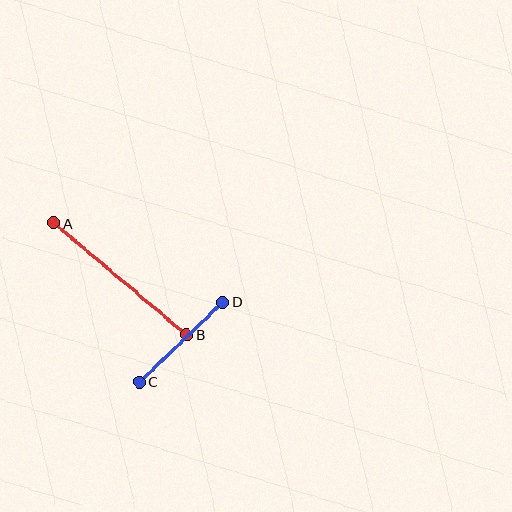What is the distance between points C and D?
The distance is approximately 116 pixels.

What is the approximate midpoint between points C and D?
The midpoint is at approximately (181, 342) pixels.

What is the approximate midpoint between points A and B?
The midpoint is at approximately (120, 279) pixels.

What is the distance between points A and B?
The distance is approximately 174 pixels.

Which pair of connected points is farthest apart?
Points A and B are farthest apart.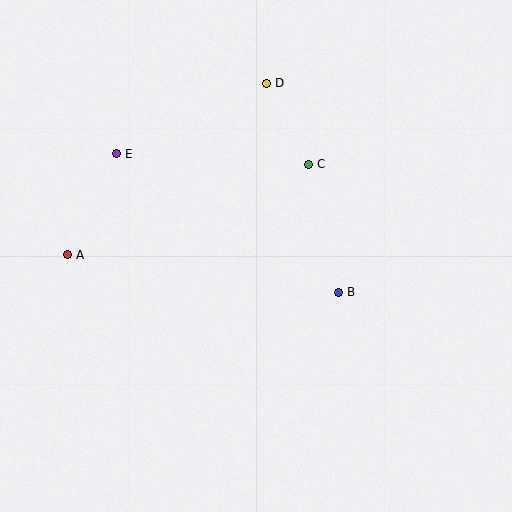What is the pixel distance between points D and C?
The distance between D and C is 91 pixels.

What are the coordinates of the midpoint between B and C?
The midpoint between B and C is at (324, 228).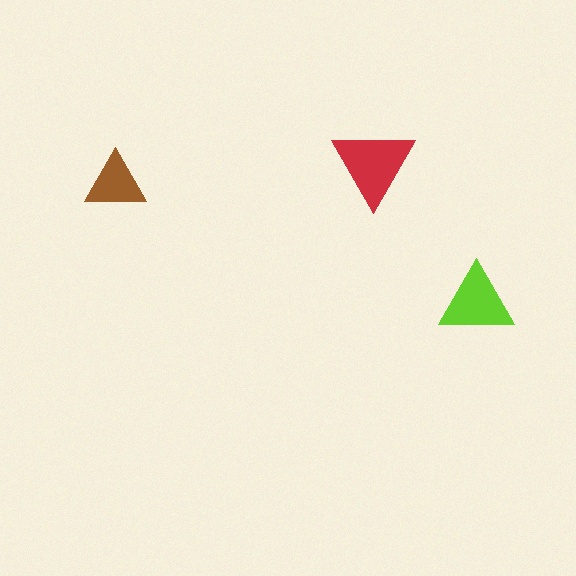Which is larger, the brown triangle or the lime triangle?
The lime one.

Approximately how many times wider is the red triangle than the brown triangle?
About 1.5 times wider.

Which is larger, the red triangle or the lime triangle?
The red one.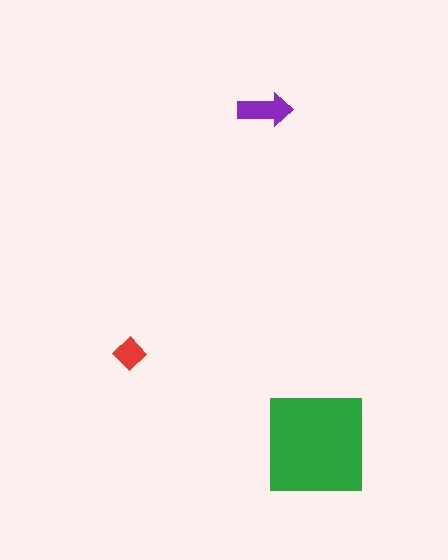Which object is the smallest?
The red diamond.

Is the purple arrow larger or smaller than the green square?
Smaller.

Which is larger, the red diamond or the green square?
The green square.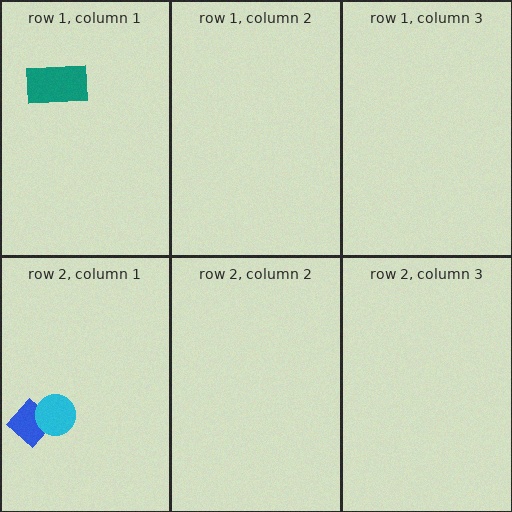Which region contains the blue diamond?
The row 2, column 1 region.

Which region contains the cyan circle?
The row 2, column 1 region.